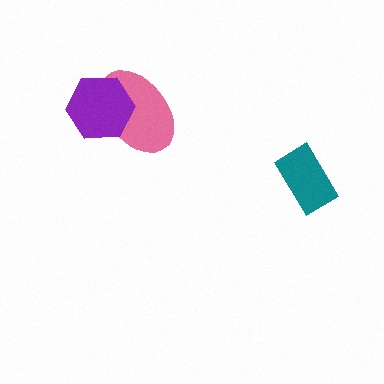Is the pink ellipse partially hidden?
Yes, it is partially covered by another shape.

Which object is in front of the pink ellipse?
The purple hexagon is in front of the pink ellipse.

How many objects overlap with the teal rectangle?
0 objects overlap with the teal rectangle.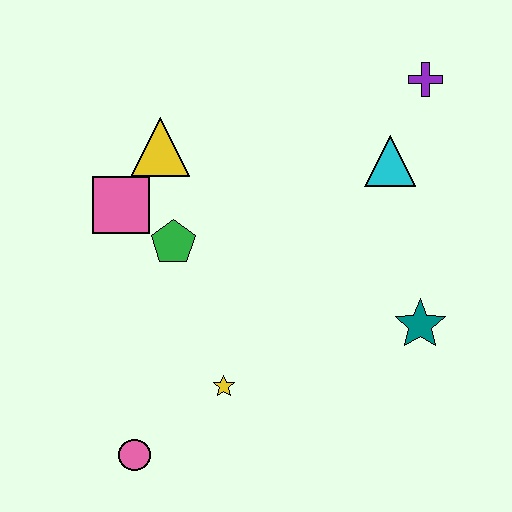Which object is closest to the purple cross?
The cyan triangle is closest to the purple cross.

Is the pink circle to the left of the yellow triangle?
Yes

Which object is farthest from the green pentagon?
The purple cross is farthest from the green pentagon.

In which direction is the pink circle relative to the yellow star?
The pink circle is to the left of the yellow star.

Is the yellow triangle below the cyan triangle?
No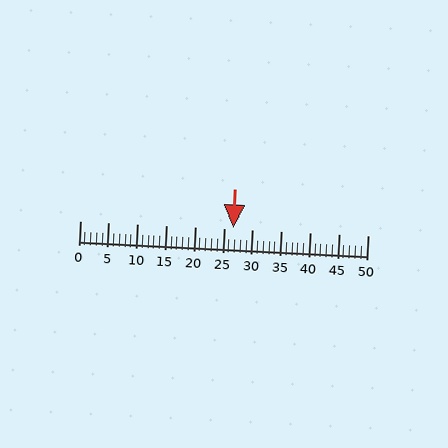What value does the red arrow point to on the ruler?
The red arrow points to approximately 27.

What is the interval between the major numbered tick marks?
The major tick marks are spaced 5 units apart.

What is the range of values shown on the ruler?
The ruler shows values from 0 to 50.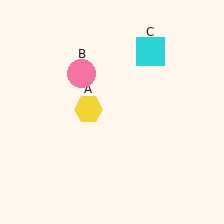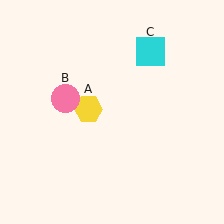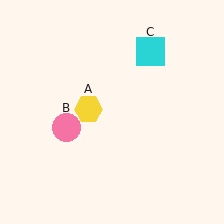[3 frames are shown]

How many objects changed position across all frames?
1 object changed position: pink circle (object B).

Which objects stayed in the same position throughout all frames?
Yellow hexagon (object A) and cyan square (object C) remained stationary.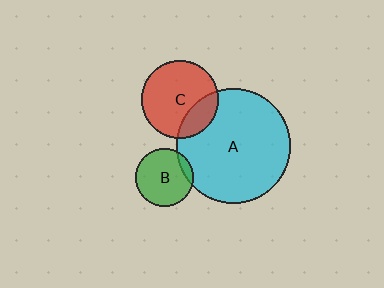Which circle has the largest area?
Circle A (cyan).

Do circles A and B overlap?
Yes.